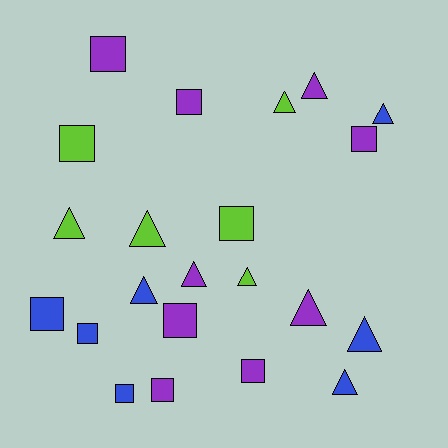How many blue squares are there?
There are 3 blue squares.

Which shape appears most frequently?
Triangle, with 11 objects.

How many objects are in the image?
There are 22 objects.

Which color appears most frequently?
Purple, with 9 objects.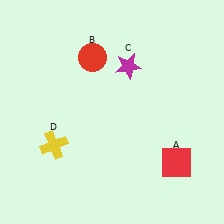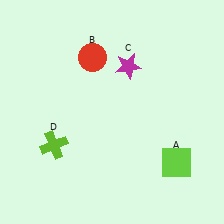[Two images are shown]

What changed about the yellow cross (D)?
In Image 1, D is yellow. In Image 2, it changed to lime.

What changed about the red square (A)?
In Image 1, A is red. In Image 2, it changed to lime.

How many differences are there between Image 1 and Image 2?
There are 2 differences between the two images.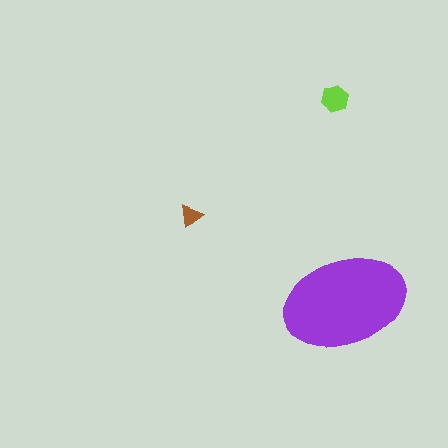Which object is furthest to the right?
The purple ellipse is rightmost.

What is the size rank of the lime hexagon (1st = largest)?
2nd.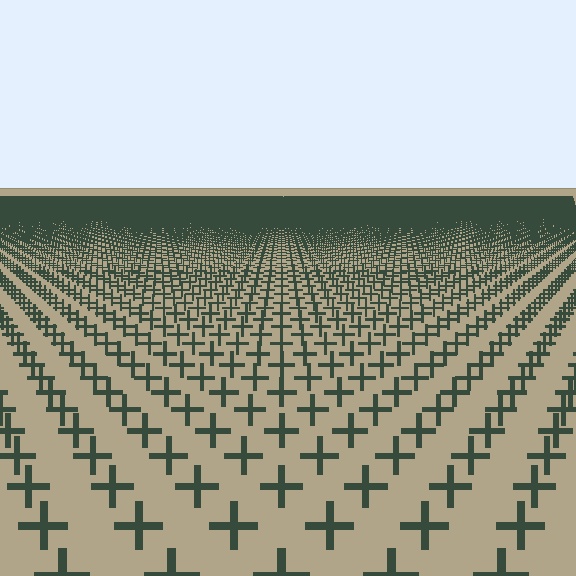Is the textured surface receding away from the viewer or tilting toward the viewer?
The surface is receding away from the viewer. Texture elements get smaller and denser toward the top.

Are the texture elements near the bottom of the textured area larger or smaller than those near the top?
Larger. Near the bottom, elements are closer to the viewer and appear at a bigger on-screen size.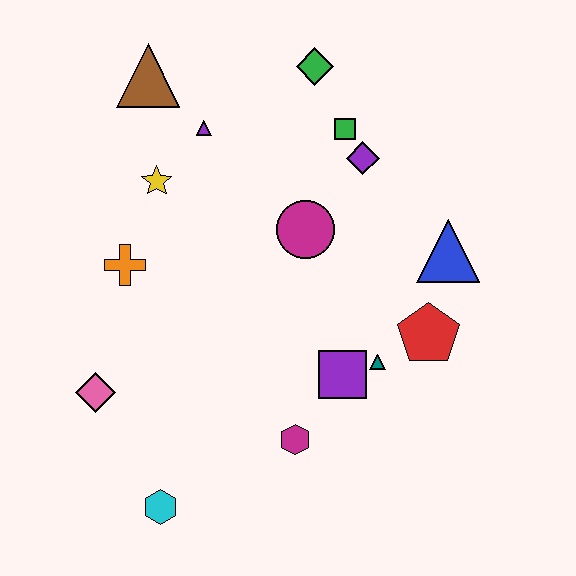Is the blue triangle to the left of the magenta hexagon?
No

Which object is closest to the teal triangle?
The purple square is closest to the teal triangle.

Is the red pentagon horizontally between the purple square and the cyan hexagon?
No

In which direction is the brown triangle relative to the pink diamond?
The brown triangle is above the pink diamond.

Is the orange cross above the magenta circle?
No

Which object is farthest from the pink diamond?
The green diamond is farthest from the pink diamond.